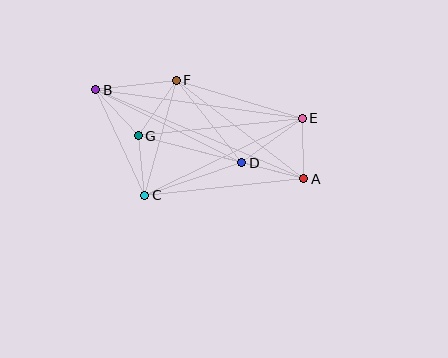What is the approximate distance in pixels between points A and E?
The distance between A and E is approximately 60 pixels.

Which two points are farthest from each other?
Points A and B are farthest from each other.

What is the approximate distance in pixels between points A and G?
The distance between A and G is approximately 171 pixels.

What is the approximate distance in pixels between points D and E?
The distance between D and E is approximately 75 pixels.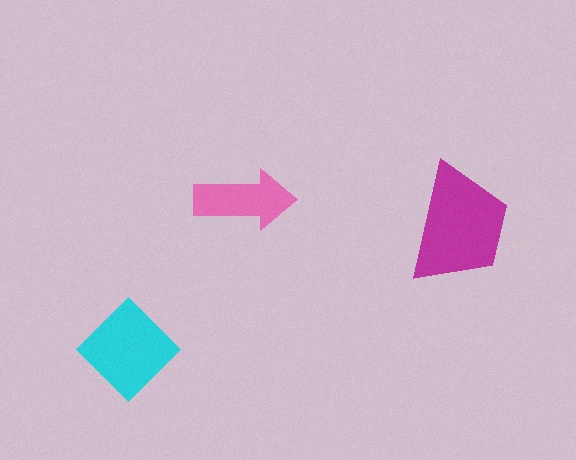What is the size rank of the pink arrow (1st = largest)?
3rd.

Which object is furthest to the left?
The cyan diamond is leftmost.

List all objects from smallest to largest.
The pink arrow, the cyan diamond, the magenta trapezoid.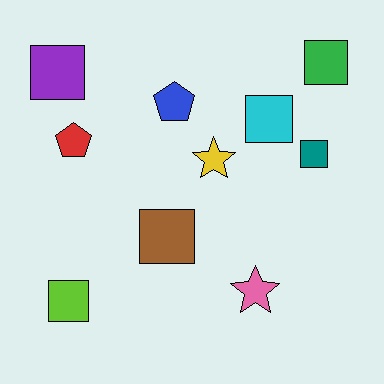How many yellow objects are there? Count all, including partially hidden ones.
There is 1 yellow object.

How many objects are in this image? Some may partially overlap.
There are 10 objects.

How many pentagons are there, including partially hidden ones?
There are 2 pentagons.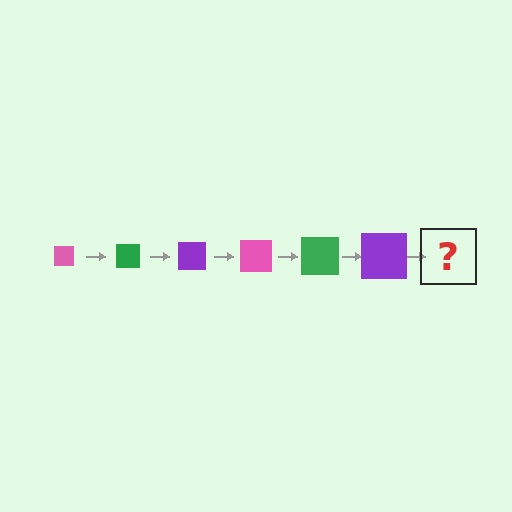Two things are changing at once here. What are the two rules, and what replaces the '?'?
The two rules are that the square grows larger each step and the color cycles through pink, green, and purple. The '?' should be a pink square, larger than the previous one.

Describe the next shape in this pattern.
It should be a pink square, larger than the previous one.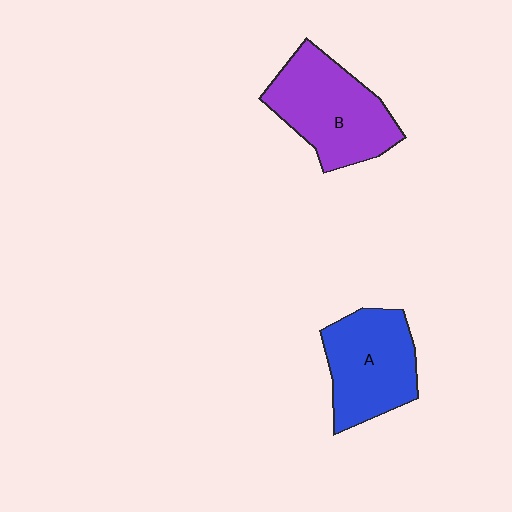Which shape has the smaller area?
Shape A (blue).